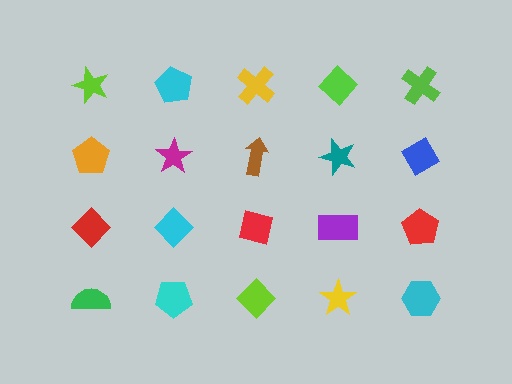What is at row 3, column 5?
A red pentagon.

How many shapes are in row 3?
5 shapes.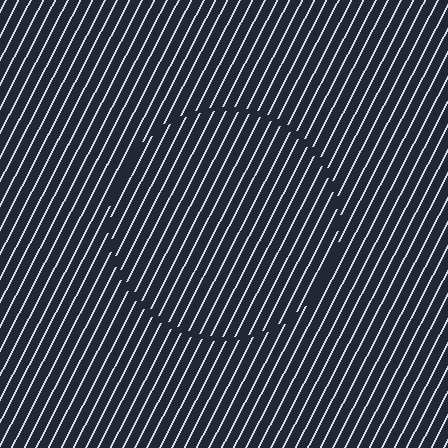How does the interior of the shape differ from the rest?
The interior of the shape contains the same grating, shifted by half a period — the contour is defined by the phase discontinuity where line-ends from the inner and outer gratings abut.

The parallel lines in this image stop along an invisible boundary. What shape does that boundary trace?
An illusory circle. The interior of the shape contains the same grating, shifted by half a period — the contour is defined by the phase discontinuity where line-ends from the inner and outer gratings abut.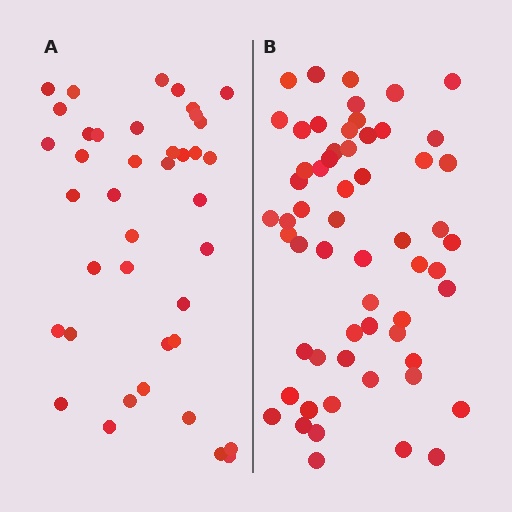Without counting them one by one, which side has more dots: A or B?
Region B (the right region) has more dots.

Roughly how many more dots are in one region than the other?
Region B has approximately 20 more dots than region A.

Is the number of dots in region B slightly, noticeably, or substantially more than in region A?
Region B has substantially more. The ratio is roughly 1.5 to 1.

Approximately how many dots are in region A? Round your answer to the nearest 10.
About 40 dots.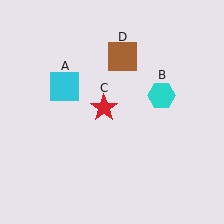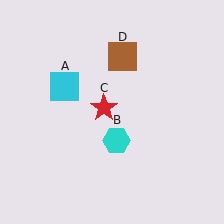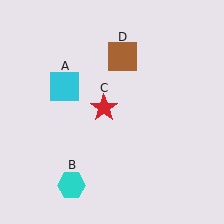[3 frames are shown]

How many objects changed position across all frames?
1 object changed position: cyan hexagon (object B).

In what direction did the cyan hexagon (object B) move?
The cyan hexagon (object B) moved down and to the left.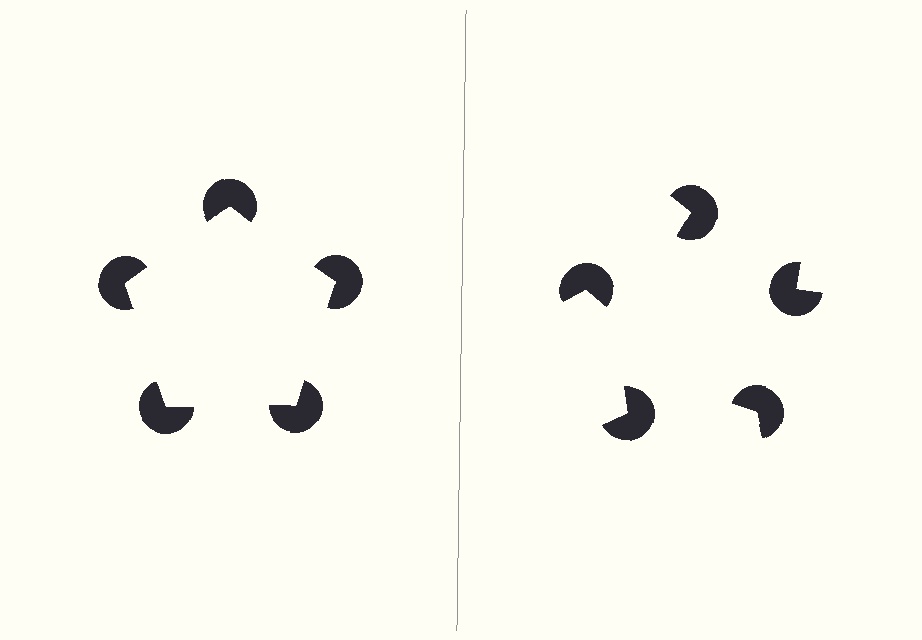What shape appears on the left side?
An illusory pentagon.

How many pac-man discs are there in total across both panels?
10 — 5 on each side.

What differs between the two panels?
The pac-man discs are positioned identically on both sides; only the wedge orientations differ. On the left they align to a pentagon; on the right they are misaligned.